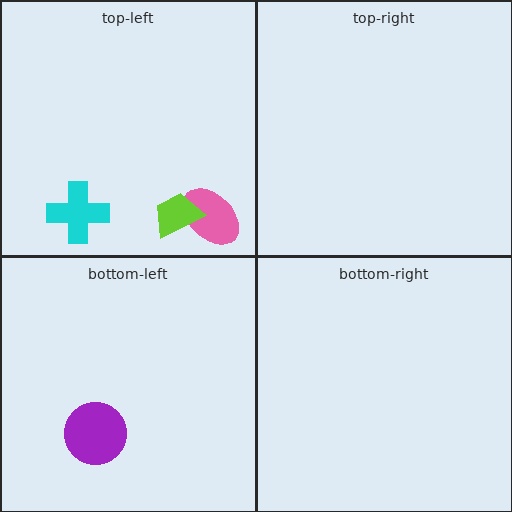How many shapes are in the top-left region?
3.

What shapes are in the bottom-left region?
The purple circle.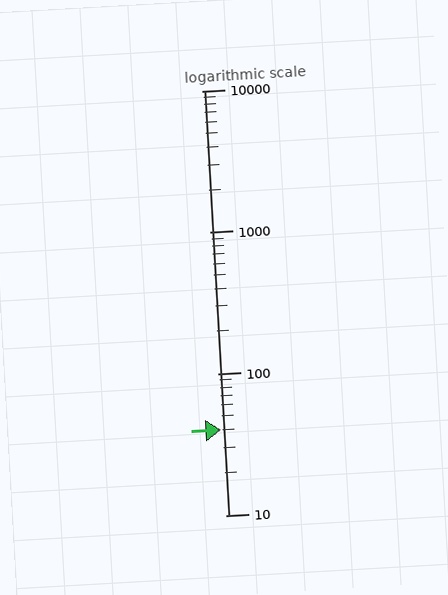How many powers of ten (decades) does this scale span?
The scale spans 3 decades, from 10 to 10000.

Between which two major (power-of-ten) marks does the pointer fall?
The pointer is between 10 and 100.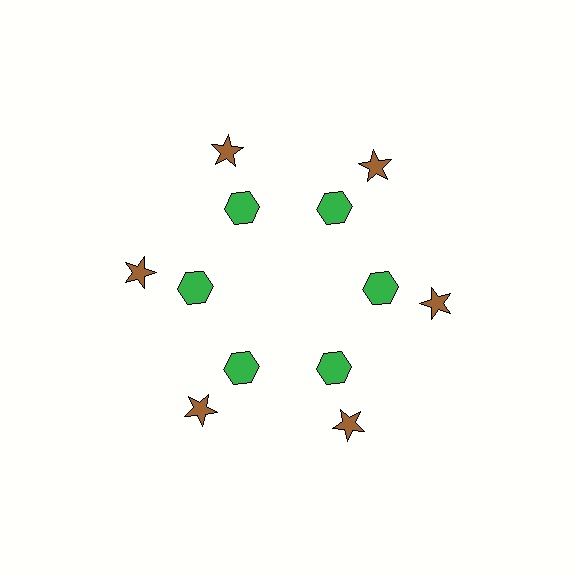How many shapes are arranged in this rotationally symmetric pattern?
There are 12 shapes, arranged in 6 groups of 2.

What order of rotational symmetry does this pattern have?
This pattern has 6-fold rotational symmetry.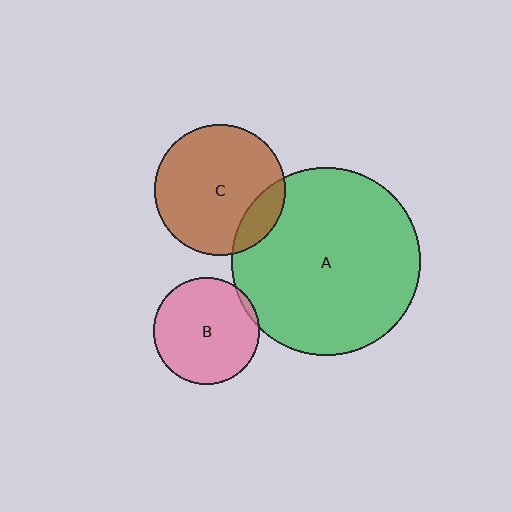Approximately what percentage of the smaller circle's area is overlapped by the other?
Approximately 5%.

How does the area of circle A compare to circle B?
Approximately 3.2 times.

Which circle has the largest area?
Circle A (green).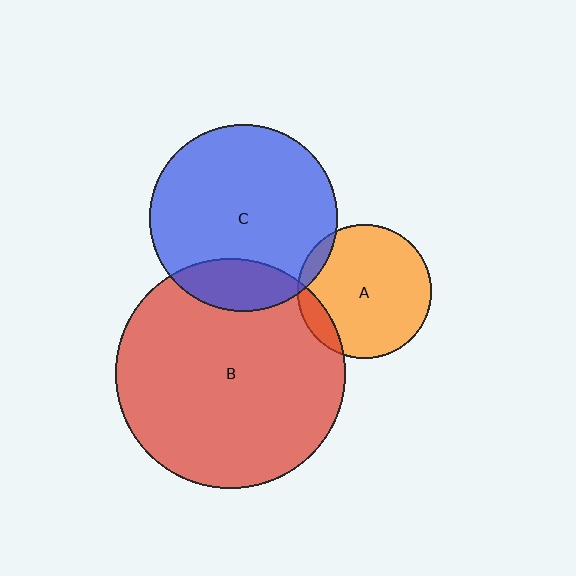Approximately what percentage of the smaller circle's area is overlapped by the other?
Approximately 10%.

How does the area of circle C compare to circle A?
Approximately 2.0 times.